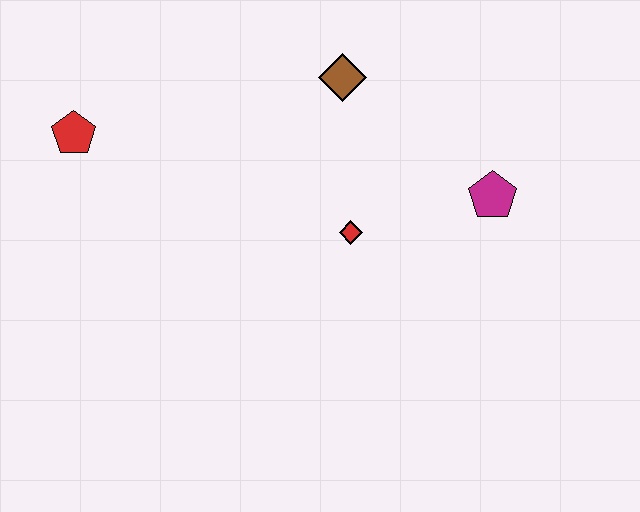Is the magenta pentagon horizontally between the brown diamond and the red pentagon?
No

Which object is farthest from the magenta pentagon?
The red pentagon is farthest from the magenta pentagon.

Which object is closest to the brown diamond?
The red diamond is closest to the brown diamond.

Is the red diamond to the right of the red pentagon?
Yes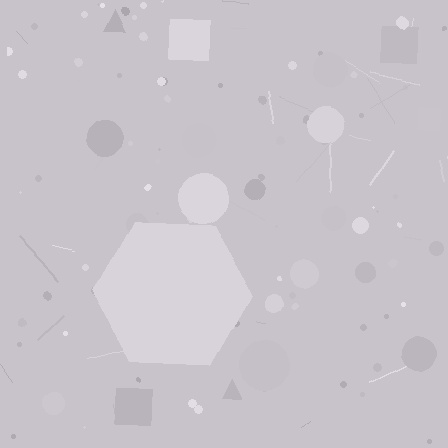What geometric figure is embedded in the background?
A hexagon is embedded in the background.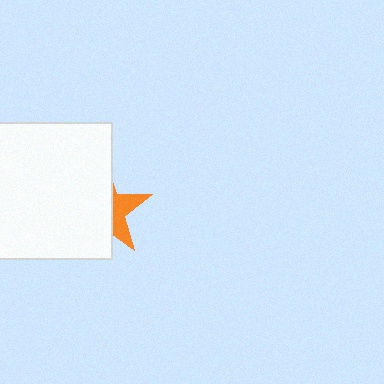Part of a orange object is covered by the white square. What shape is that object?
It is a star.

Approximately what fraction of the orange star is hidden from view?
Roughly 67% of the orange star is hidden behind the white square.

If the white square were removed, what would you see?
You would see the complete orange star.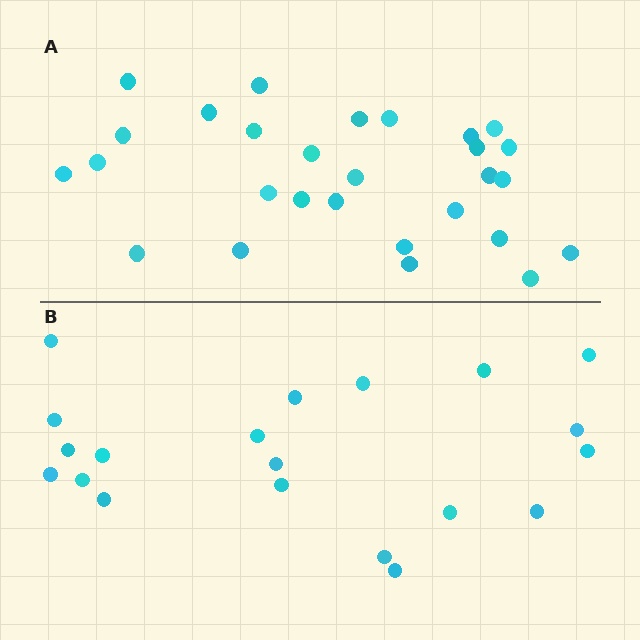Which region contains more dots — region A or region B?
Region A (the top region) has more dots.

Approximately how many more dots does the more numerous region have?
Region A has roughly 8 or so more dots than region B.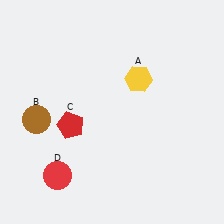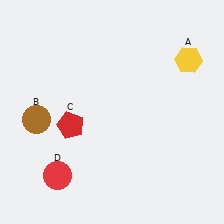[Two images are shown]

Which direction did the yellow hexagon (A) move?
The yellow hexagon (A) moved right.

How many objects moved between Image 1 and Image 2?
1 object moved between the two images.